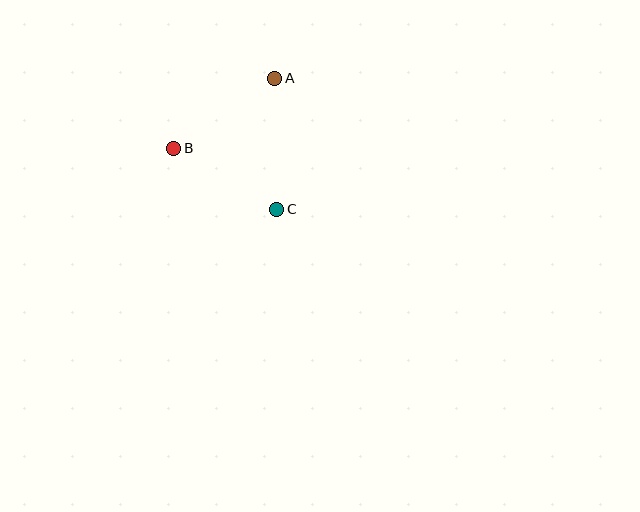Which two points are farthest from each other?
Points A and C are farthest from each other.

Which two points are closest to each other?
Points B and C are closest to each other.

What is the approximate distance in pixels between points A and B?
The distance between A and B is approximately 123 pixels.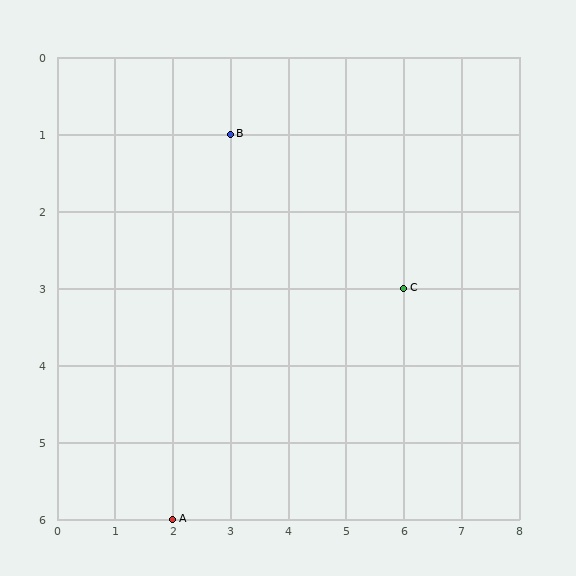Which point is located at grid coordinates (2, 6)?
Point A is at (2, 6).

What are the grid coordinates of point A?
Point A is at grid coordinates (2, 6).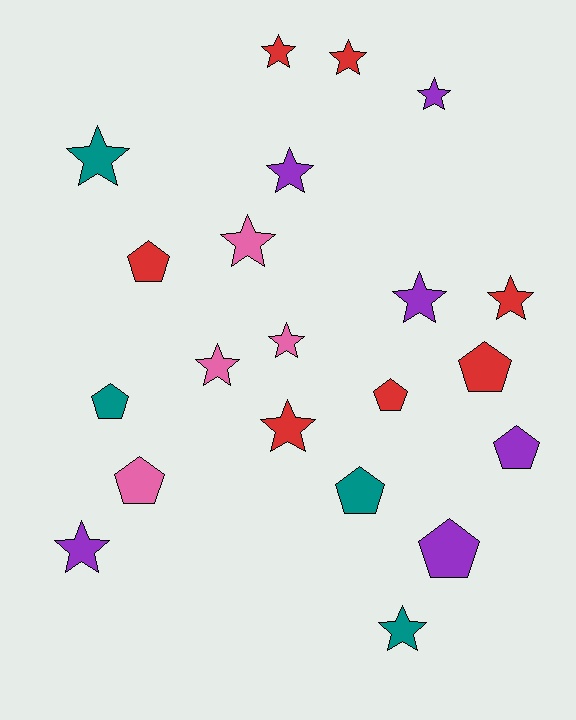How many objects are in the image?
There are 21 objects.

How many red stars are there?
There are 4 red stars.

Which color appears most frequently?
Red, with 7 objects.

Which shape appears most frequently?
Star, with 13 objects.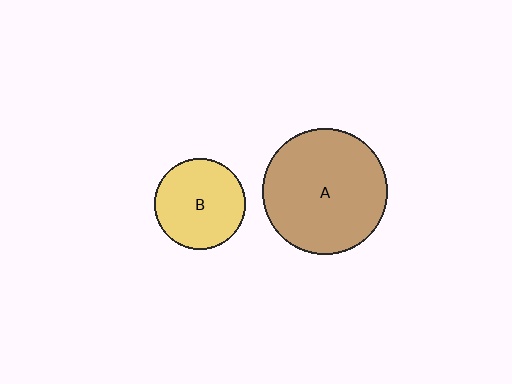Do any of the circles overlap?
No, none of the circles overlap.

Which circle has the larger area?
Circle A (brown).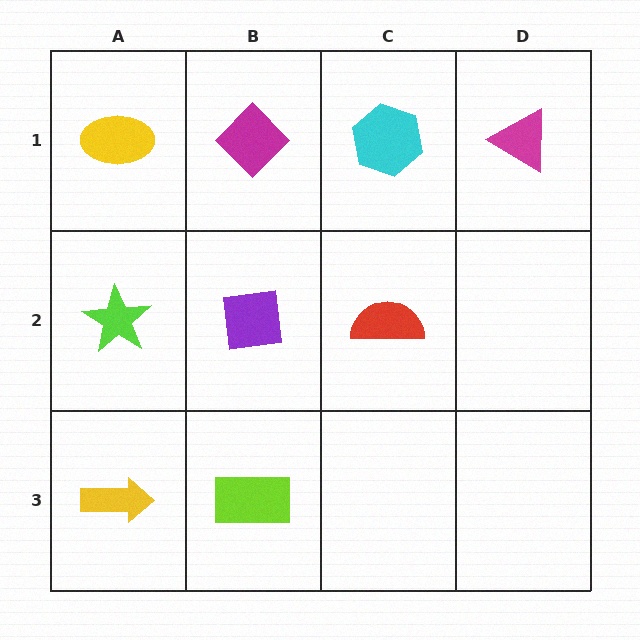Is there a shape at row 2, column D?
No, that cell is empty.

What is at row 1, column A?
A yellow ellipse.